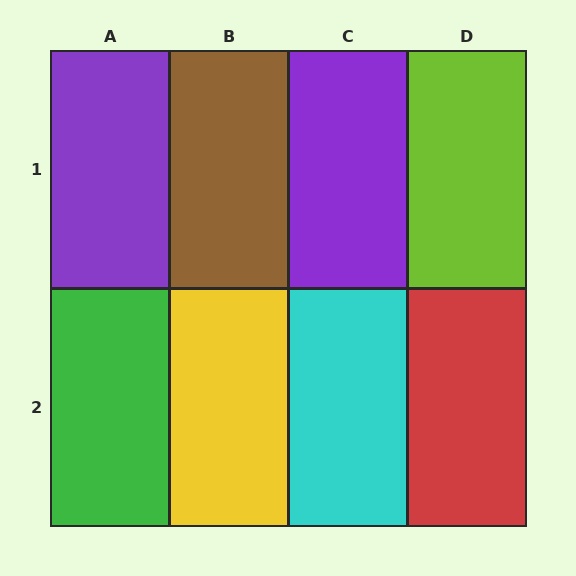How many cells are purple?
2 cells are purple.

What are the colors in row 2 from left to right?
Green, yellow, cyan, red.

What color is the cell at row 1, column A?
Purple.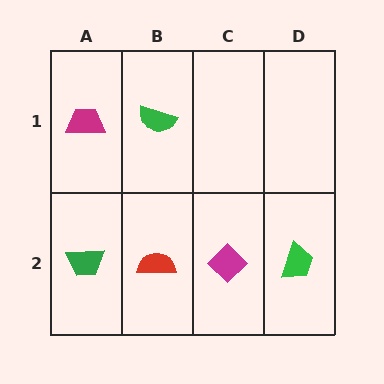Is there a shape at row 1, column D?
No, that cell is empty.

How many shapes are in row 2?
4 shapes.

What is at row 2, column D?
A green trapezoid.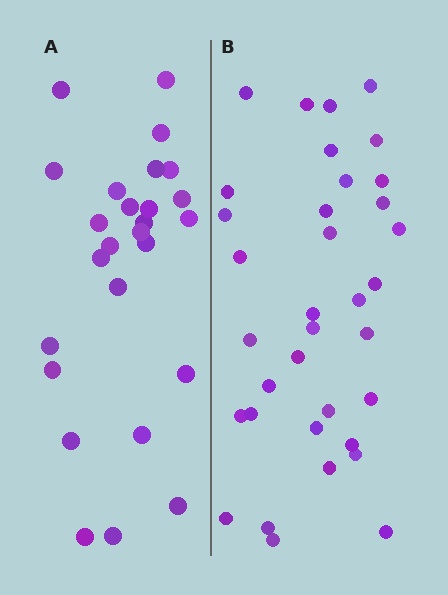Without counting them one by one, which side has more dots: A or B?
Region B (the right region) has more dots.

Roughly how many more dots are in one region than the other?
Region B has roughly 8 or so more dots than region A.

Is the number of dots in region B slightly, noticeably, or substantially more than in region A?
Region B has noticeably more, but not dramatically so. The ratio is roughly 1.3 to 1.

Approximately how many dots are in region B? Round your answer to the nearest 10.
About 40 dots. (The exact count is 35, which rounds to 40.)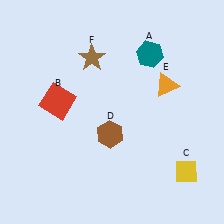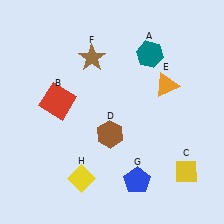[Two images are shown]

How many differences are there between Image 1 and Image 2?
There are 2 differences between the two images.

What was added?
A blue pentagon (G), a yellow diamond (H) were added in Image 2.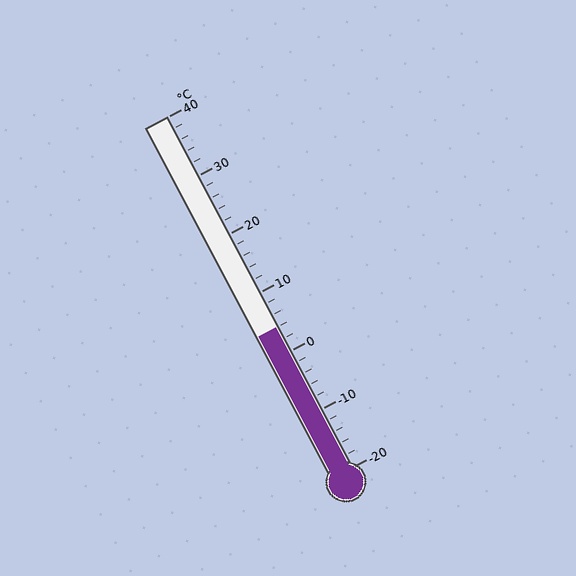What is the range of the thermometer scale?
The thermometer scale ranges from -20°C to 40°C.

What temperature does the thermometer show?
The thermometer shows approximately 4°C.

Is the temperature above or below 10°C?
The temperature is below 10°C.